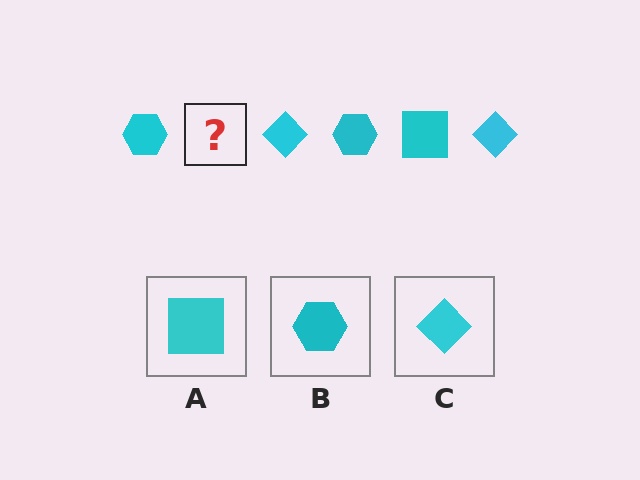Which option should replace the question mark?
Option A.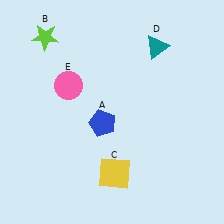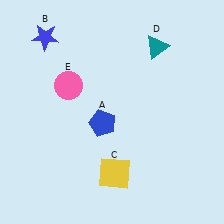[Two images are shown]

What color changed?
The star (B) changed from lime in Image 1 to blue in Image 2.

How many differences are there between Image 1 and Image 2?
There is 1 difference between the two images.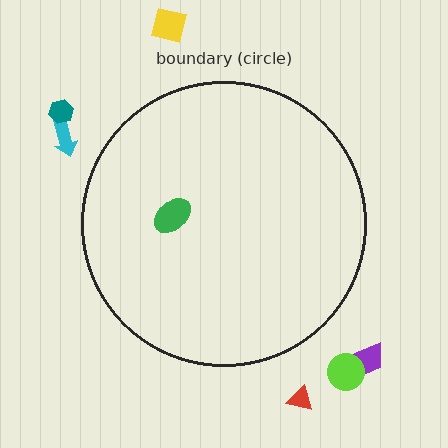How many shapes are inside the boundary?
1 inside, 6 outside.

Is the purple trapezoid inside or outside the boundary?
Outside.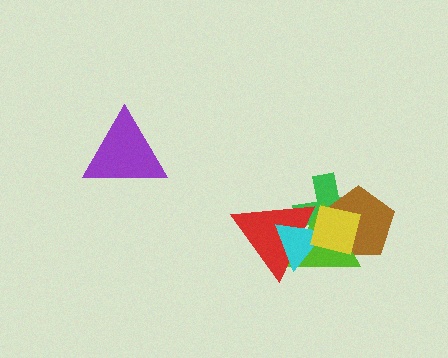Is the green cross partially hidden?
Yes, it is partially covered by another shape.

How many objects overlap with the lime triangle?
5 objects overlap with the lime triangle.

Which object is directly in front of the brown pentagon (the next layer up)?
The lime triangle is directly in front of the brown pentagon.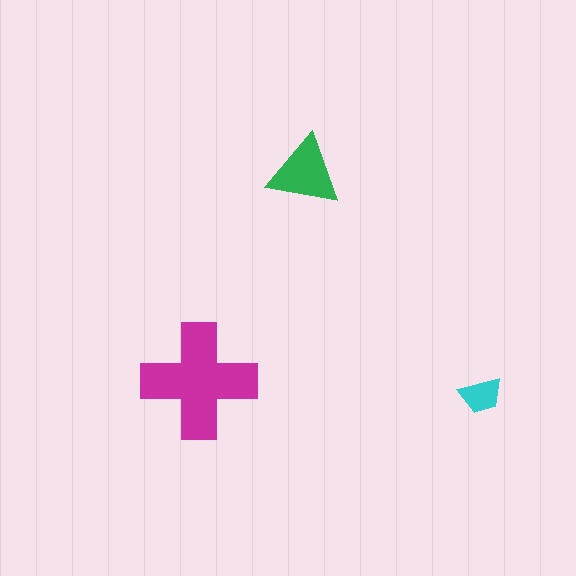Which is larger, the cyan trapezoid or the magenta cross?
The magenta cross.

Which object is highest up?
The green triangle is topmost.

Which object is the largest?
The magenta cross.